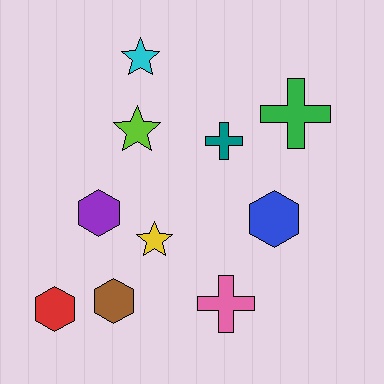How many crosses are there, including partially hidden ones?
There are 3 crosses.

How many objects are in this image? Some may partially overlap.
There are 10 objects.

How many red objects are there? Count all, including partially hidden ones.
There is 1 red object.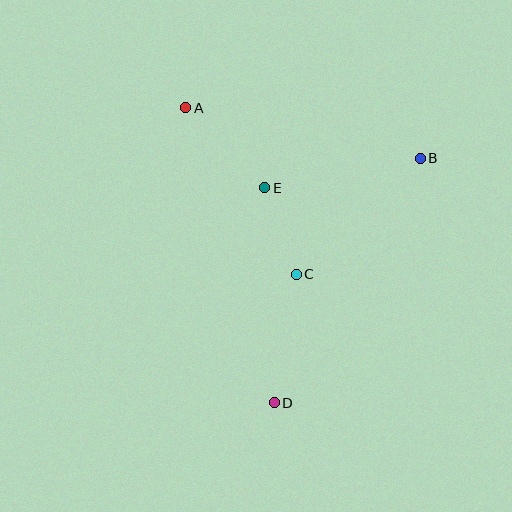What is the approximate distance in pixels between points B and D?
The distance between B and D is approximately 285 pixels.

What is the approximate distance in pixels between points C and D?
The distance between C and D is approximately 130 pixels.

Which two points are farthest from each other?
Points A and D are farthest from each other.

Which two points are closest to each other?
Points C and E are closest to each other.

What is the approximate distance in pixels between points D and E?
The distance between D and E is approximately 215 pixels.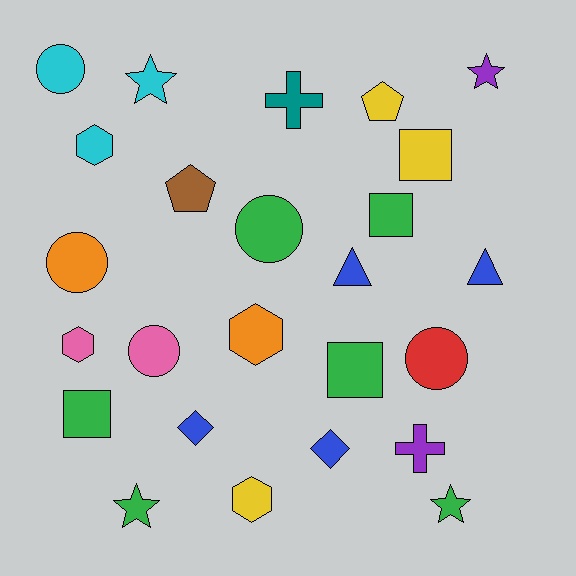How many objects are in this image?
There are 25 objects.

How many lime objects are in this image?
There are no lime objects.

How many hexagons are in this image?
There are 4 hexagons.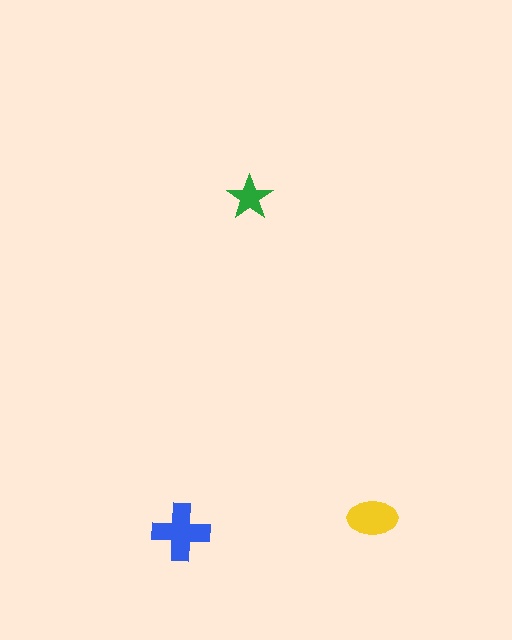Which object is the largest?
The blue cross.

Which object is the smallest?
The green star.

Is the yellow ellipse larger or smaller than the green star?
Larger.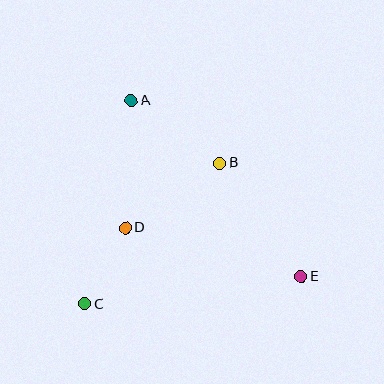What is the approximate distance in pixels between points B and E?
The distance between B and E is approximately 139 pixels.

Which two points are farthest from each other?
Points A and E are farthest from each other.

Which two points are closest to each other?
Points C and D are closest to each other.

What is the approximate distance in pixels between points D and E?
The distance between D and E is approximately 182 pixels.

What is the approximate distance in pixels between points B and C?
The distance between B and C is approximately 195 pixels.